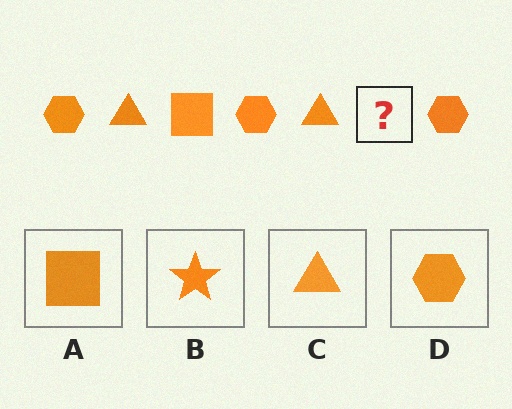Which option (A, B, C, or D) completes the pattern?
A.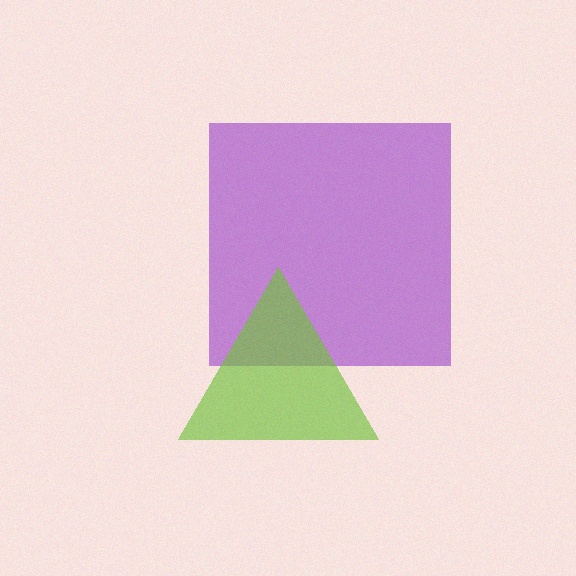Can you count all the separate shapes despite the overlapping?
Yes, there are 2 separate shapes.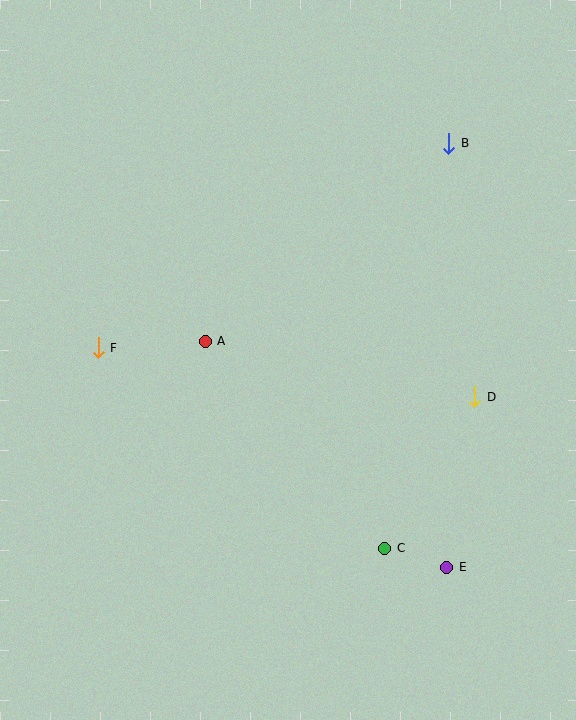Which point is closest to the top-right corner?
Point B is closest to the top-right corner.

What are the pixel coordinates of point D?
Point D is at (475, 397).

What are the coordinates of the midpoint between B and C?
The midpoint between B and C is at (417, 346).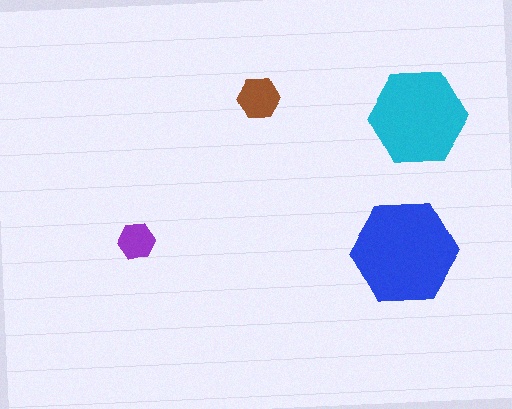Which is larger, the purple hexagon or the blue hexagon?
The blue one.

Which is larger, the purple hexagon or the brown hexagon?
The brown one.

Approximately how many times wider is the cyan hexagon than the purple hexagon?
About 2.5 times wider.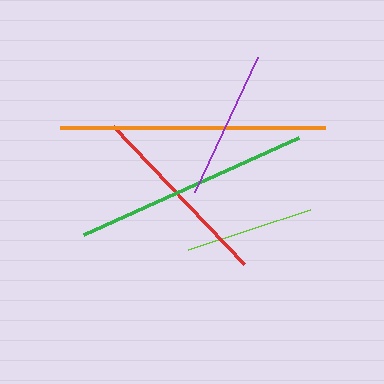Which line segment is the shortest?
The lime line is the shortest at approximately 128 pixels.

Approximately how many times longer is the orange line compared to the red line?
The orange line is approximately 1.4 times the length of the red line.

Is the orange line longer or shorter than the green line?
The orange line is longer than the green line.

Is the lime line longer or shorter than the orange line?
The orange line is longer than the lime line.